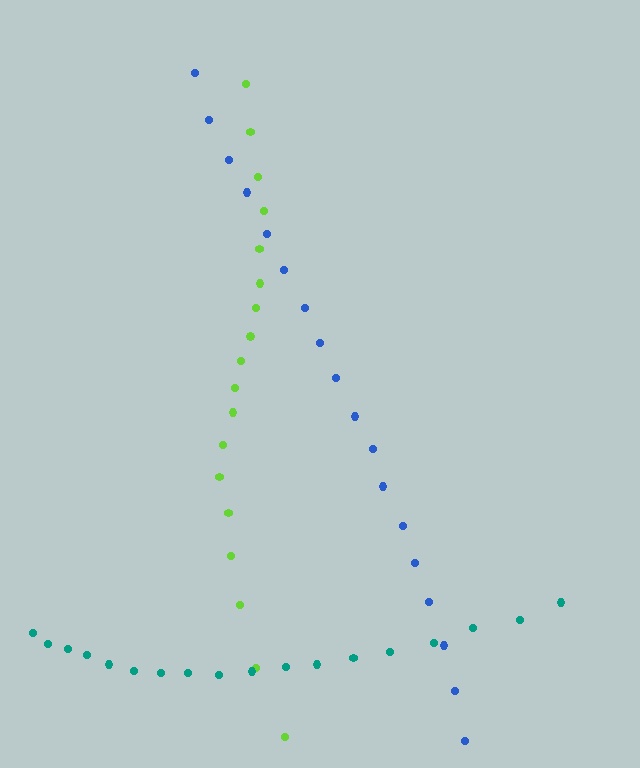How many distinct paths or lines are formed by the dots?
There are 3 distinct paths.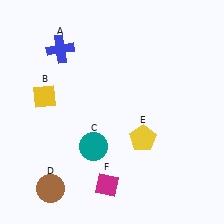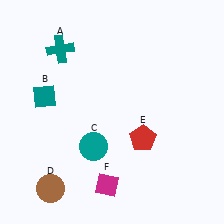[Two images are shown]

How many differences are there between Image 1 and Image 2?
There are 3 differences between the two images.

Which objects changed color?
A changed from blue to teal. B changed from yellow to teal. E changed from yellow to red.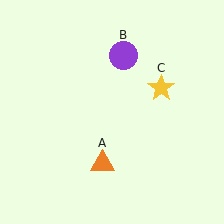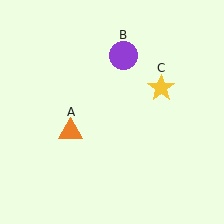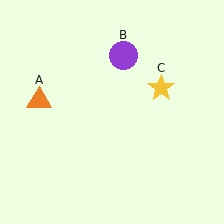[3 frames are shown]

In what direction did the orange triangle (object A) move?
The orange triangle (object A) moved up and to the left.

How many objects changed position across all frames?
1 object changed position: orange triangle (object A).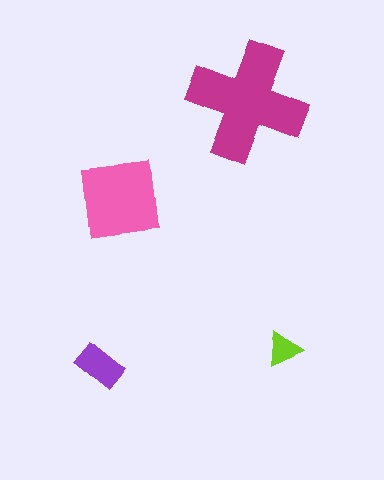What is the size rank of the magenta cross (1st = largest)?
1st.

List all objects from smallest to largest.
The lime triangle, the purple rectangle, the pink square, the magenta cross.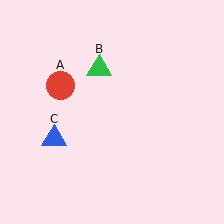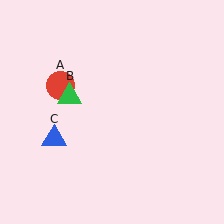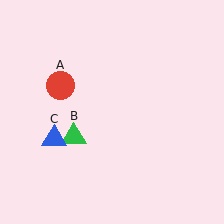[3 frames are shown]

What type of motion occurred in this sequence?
The green triangle (object B) rotated counterclockwise around the center of the scene.